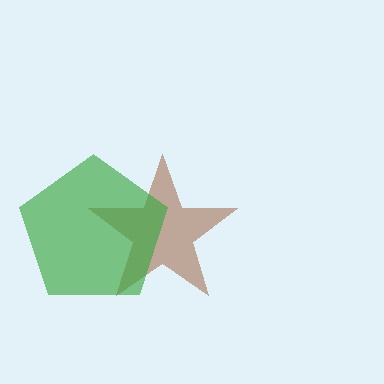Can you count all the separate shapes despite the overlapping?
Yes, there are 2 separate shapes.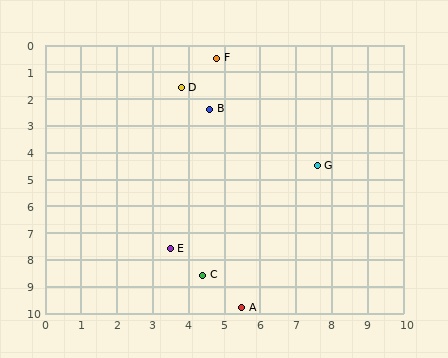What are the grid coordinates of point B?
Point B is at approximately (4.6, 2.4).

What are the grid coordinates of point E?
Point E is at approximately (3.5, 7.6).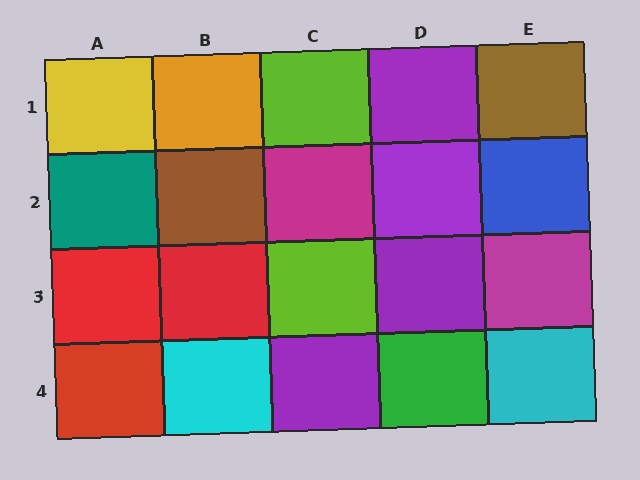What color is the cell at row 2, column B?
Brown.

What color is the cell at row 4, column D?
Green.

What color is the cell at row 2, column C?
Magenta.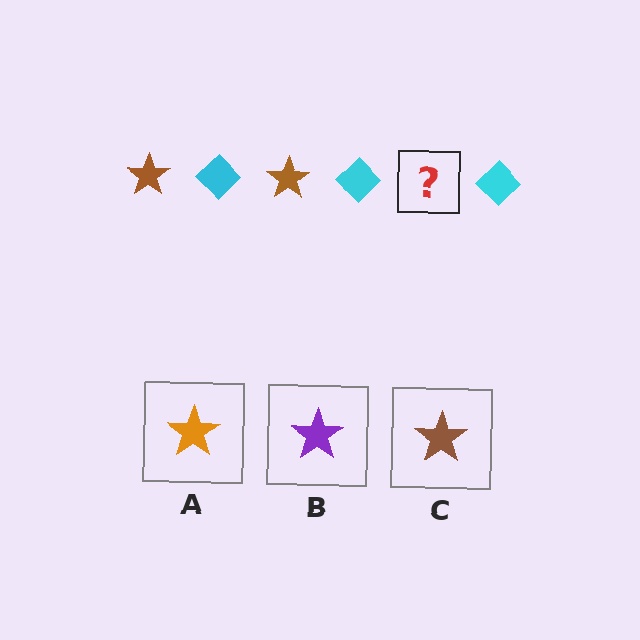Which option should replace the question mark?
Option C.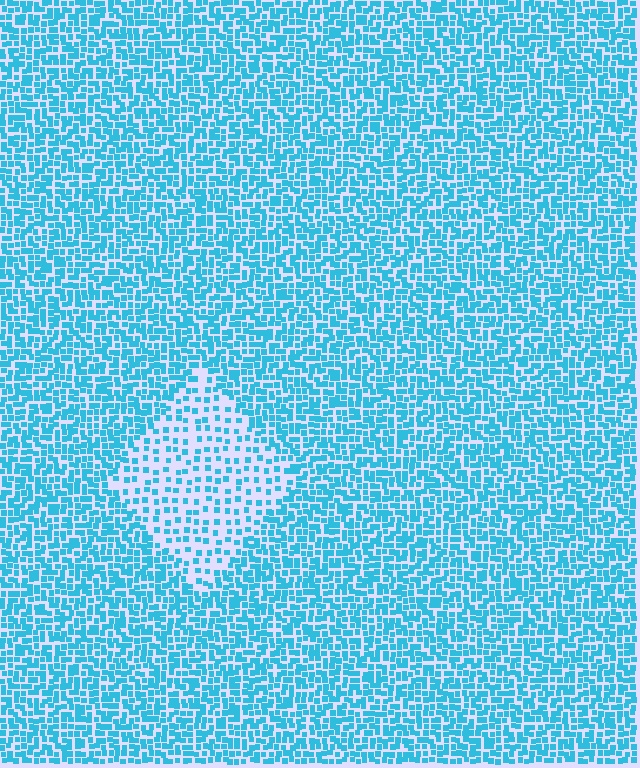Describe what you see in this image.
The image contains small cyan elements arranged at two different densities. A diamond-shaped region is visible where the elements are less densely packed than the surrounding area.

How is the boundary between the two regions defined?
The boundary is defined by a change in element density (approximately 2.3x ratio). All elements are the same color, size, and shape.